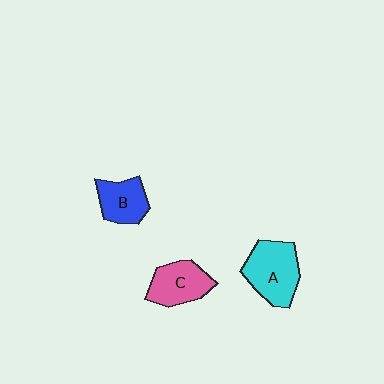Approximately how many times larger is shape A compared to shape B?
Approximately 1.5 times.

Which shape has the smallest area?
Shape B (blue).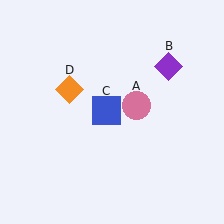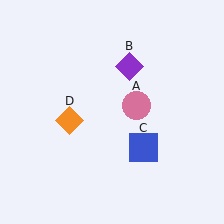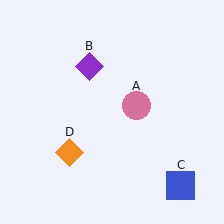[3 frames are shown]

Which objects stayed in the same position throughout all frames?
Pink circle (object A) remained stationary.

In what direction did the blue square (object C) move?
The blue square (object C) moved down and to the right.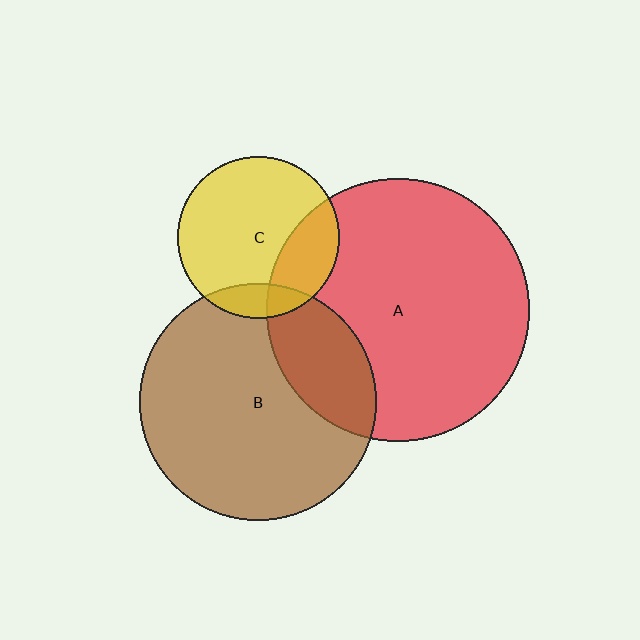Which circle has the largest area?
Circle A (red).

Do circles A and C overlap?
Yes.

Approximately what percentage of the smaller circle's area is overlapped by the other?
Approximately 25%.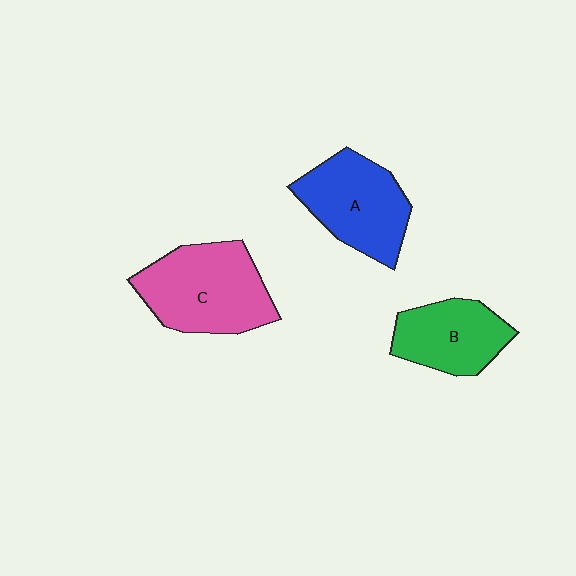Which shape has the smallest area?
Shape B (green).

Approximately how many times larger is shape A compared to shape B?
Approximately 1.2 times.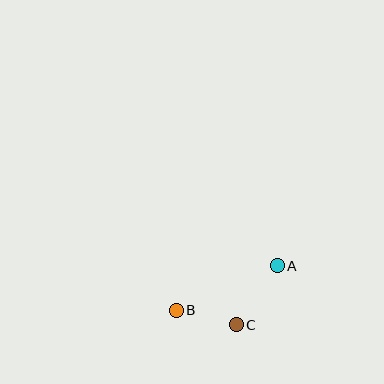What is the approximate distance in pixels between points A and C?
The distance between A and C is approximately 72 pixels.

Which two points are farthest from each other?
Points A and B are farthest from each other.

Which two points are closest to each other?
Points B and C are closest to each other.